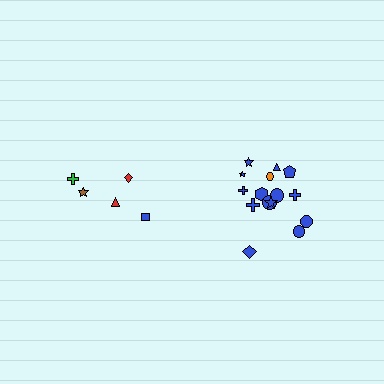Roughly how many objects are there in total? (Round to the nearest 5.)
Roughly 20 objects in total.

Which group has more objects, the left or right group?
The right group.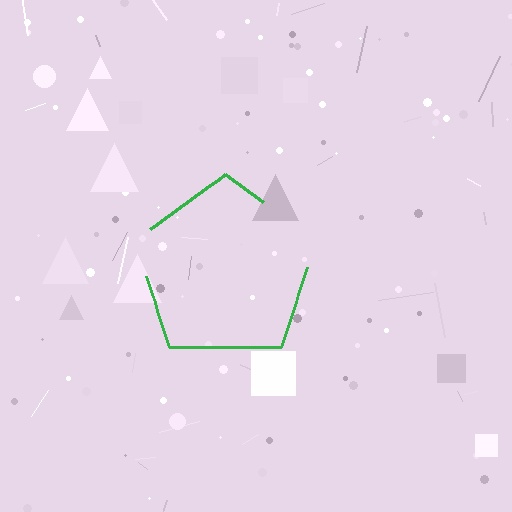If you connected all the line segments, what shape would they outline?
They would outline a pentagon.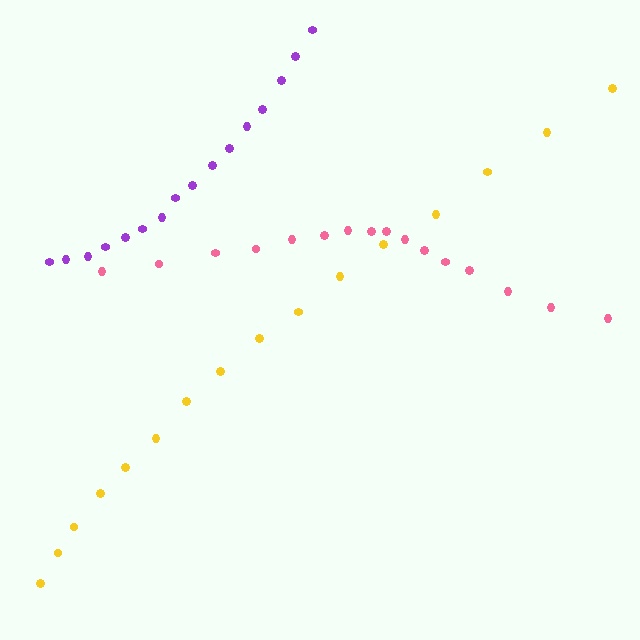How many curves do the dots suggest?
There are 3 distinct paths.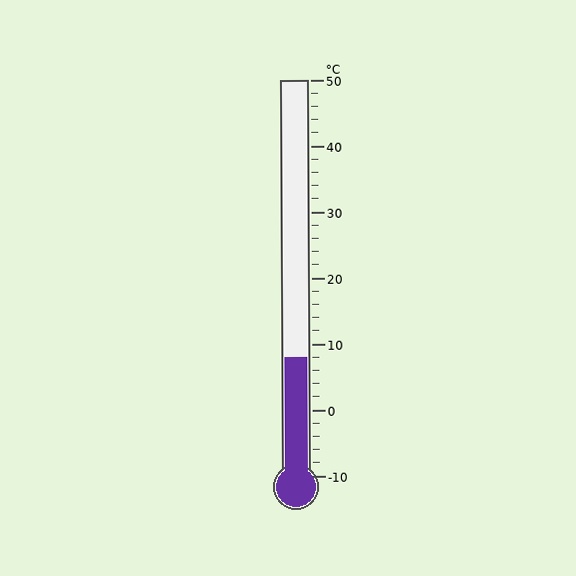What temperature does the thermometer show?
The thermometer shows approximately 8°C.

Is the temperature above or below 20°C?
The temperature is below 20°C.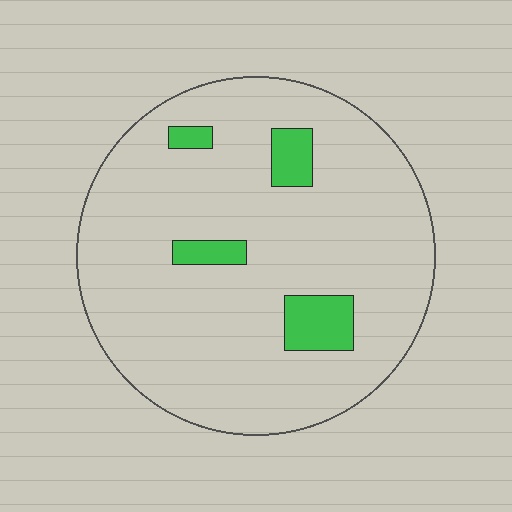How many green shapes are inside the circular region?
4.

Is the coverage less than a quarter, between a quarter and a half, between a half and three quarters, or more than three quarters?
Less than a quarter.